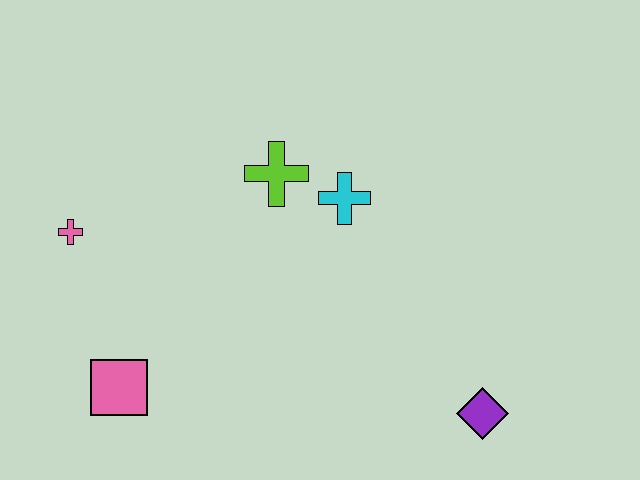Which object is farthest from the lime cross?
The purple diamond is farthest from the lime cross.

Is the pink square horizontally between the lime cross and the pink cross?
Yes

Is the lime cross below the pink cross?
No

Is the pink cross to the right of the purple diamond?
No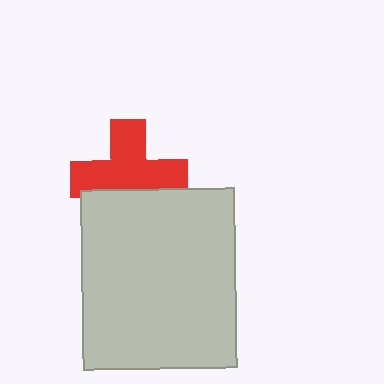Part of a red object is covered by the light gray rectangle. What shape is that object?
It is a cross.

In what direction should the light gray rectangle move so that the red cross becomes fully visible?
The light gray rectangle should move down. That is the shortest direction to clear the overlap and leave the red cross fully visible.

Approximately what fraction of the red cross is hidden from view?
Roughly 33% of the red cross is hidden behind the light gray rectangle.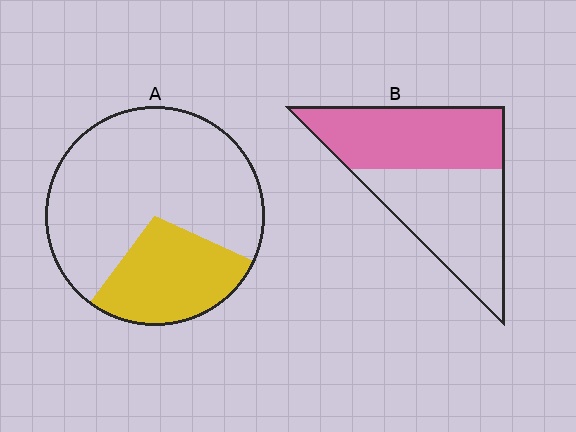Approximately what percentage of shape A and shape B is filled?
A is approximately 30% and B is approximately 50%.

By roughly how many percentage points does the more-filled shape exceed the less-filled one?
By roughly 20 percentage points (B over A).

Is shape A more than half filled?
No.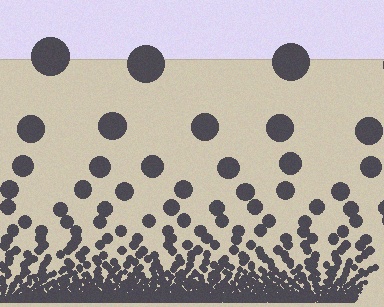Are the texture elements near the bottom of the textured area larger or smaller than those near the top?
Smaller. The gradient is inverted — elements near the bottom are smaller and denser.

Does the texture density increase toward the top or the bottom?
Density increases toward the bottom.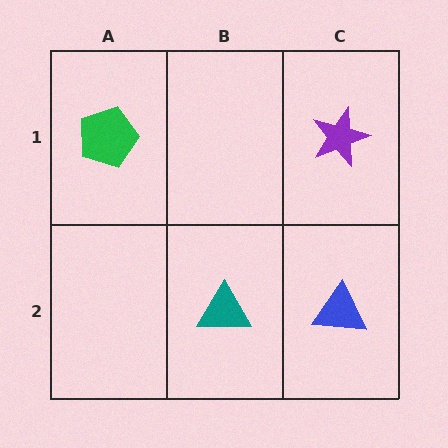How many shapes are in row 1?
2 shapes.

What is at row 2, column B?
A teal triangle.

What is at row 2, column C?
A blue triangle.